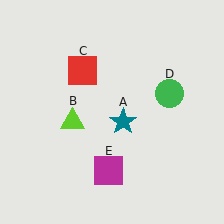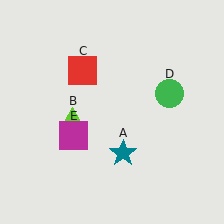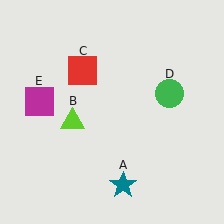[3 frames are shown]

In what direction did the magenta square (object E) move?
The magenta square (object E) moved up and to the left.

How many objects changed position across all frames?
2 objects changed position: teal star (object A), magenta square (object E).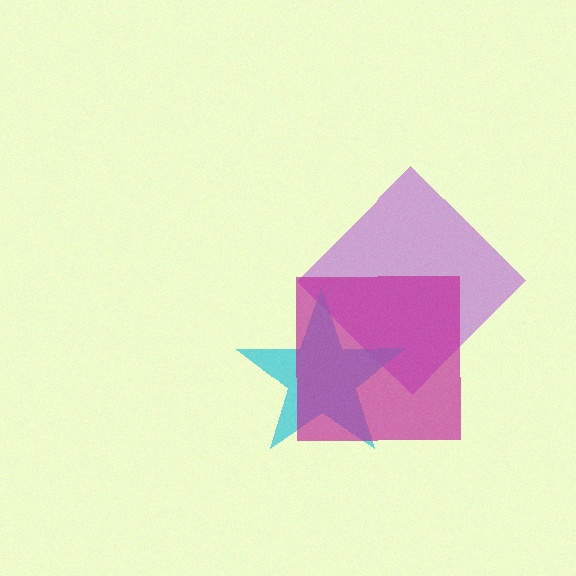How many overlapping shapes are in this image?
There are 3 overlapping shapes in the image.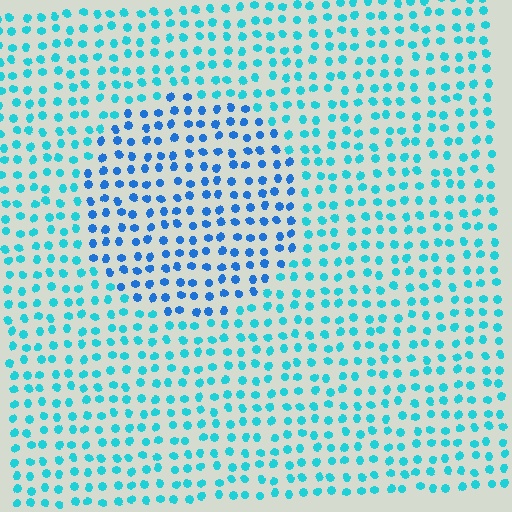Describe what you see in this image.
The image is filled with small cyan elements in a uniform arrangement. A circle-shaped region is visible where the elements are tinted to a slightly different hue, forming a subtle color boundary.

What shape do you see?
I see a circle.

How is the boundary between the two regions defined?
The boundary is defined purely by a slight shift in hue (about 31 degrees). Spacing, size, and orientation are identical on both sides.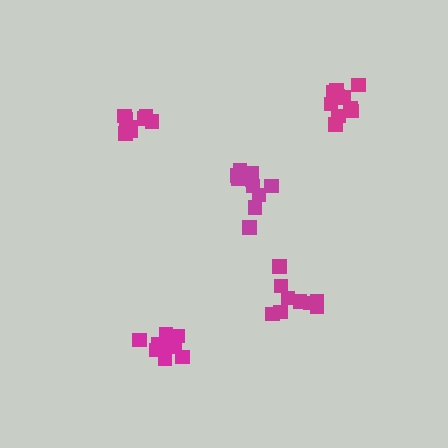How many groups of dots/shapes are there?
There are 5 groups.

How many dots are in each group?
Group 1: 10 dots, Group 2: 10 dots, Group 3: 10 dots, Group 4: 9 dots, Group 5: 9 dots (48 total).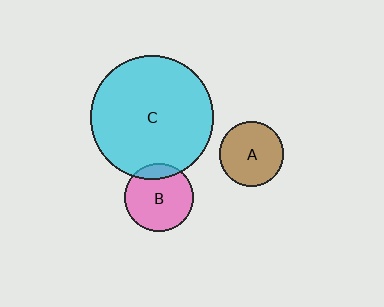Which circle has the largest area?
Circle C (cyan).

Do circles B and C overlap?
Yes.